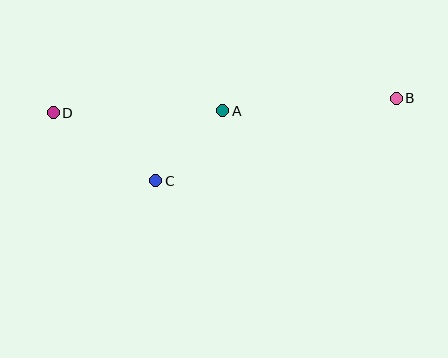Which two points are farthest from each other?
Points B and D are farthest from each other.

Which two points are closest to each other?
Points A and C are closest to each other.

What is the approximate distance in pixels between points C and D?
The distance between C and D is approximately 123 pixels.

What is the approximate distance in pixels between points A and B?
The distance between A and B is approximately 174 pixels.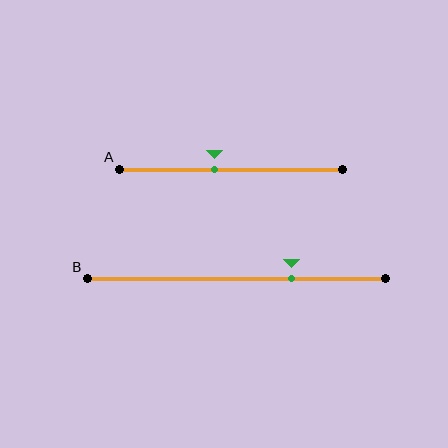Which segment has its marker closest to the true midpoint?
Segment A has its marker closest to the true midpoint.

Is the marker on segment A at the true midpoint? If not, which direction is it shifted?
No, the marker on segment A is shifted to the left by about 7% of the segment length.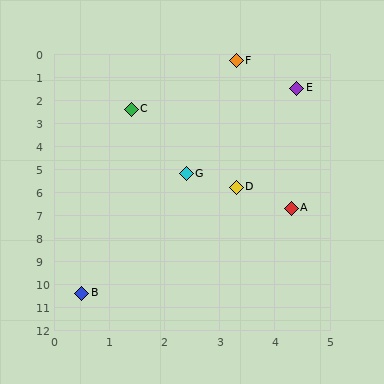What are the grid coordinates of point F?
Point F is at approximately (3.3, 0.3).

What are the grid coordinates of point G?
Point G is at approximately (2.4, 5.2).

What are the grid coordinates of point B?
Point B is at approximately (0.5, 10.4).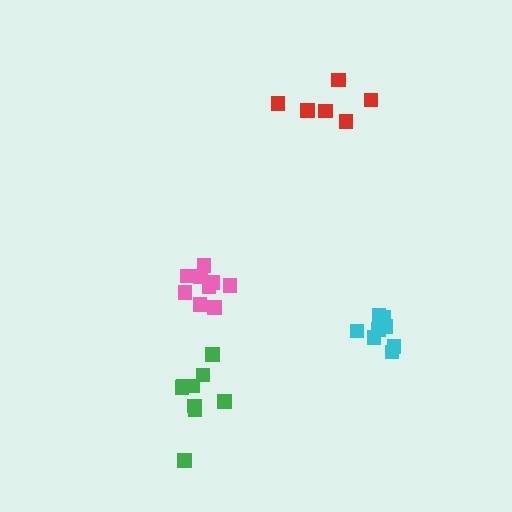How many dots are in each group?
Group 1: 6 dots, Group 2: 9 dots, Group 3: 8 dots, Group 4: 9 dots (32 total).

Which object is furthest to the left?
The green cluster is leftmost.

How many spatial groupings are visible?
There are 4 spatial groupings.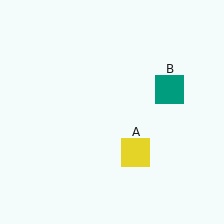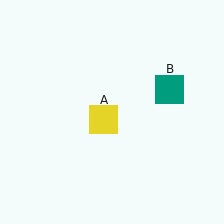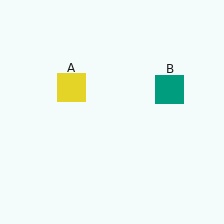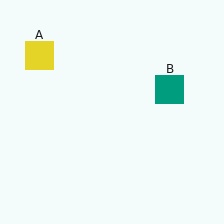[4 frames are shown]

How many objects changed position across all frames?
1 object changed position: yellow square (object A).